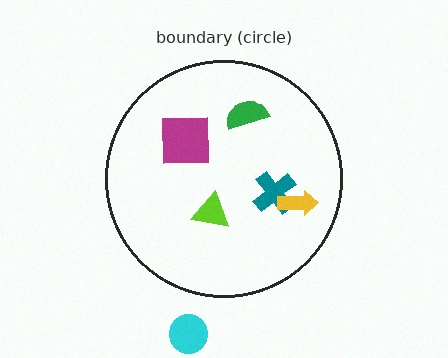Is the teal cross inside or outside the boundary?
Inside.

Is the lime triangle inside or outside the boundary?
Inside.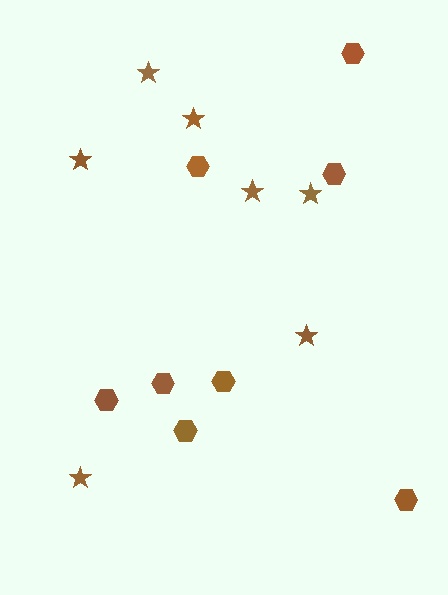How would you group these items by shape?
There are 2 groups: one group of hexagons (8) and one group of stars (7).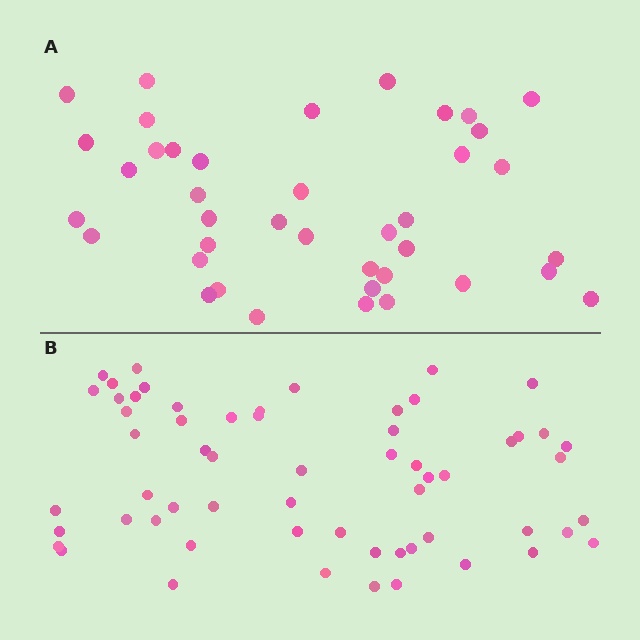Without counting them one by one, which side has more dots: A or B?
Region B (the bottom region) has more dots.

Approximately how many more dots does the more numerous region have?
Region B has approximately 20 more dots than region A.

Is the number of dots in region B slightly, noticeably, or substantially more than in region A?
Region B has substantially more. The ratio is roughly 1.5 to 1.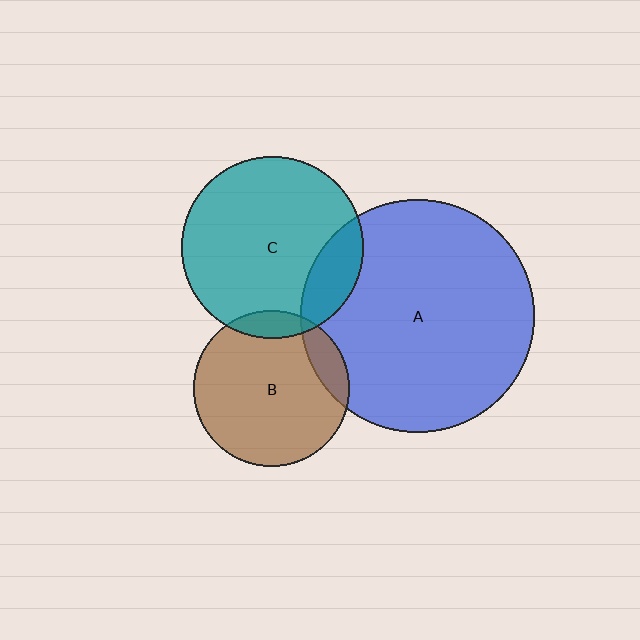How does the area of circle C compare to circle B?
Approximately 1.4 times.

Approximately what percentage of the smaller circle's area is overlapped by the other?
Approximately 10%.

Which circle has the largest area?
Circle A (blue).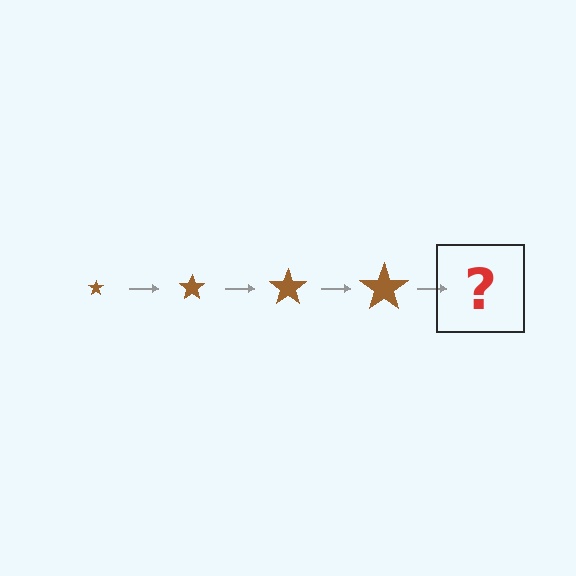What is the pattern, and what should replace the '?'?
The pattern is that the star gets progressively larger each step. The '?' should be a brown star, larger than the previous one.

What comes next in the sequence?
The next element should be a brown star, larger than the previous one.